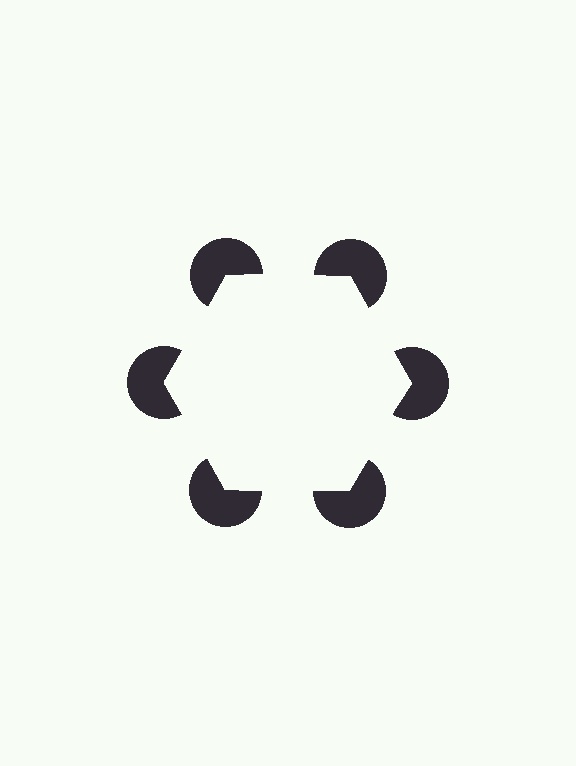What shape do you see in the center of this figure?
An illusory hexagon — its edges are inferred from the aligned wedge cuts in the pac-man discs, not physically drawn.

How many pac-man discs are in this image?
There are 6 — one at each vertex of the illusory hexagon.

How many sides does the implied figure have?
6 sides.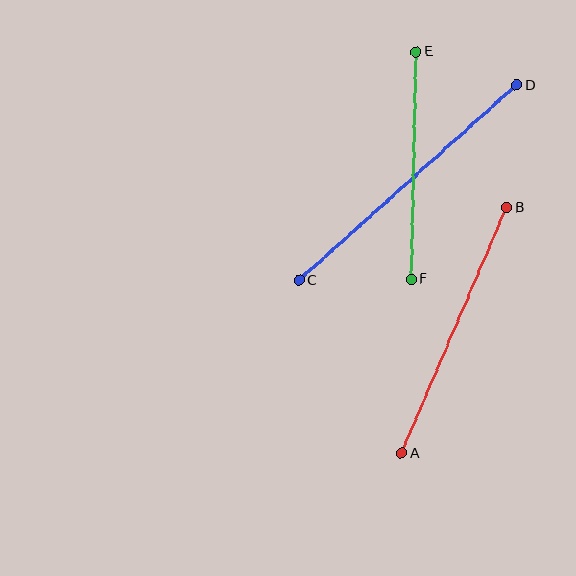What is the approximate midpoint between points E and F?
The midpoint is at approximately (414, 166) pixels.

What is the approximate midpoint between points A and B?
The midpoint is at approximately (454, 330) pixels.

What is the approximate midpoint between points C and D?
The midpoint is at approximately (408, 183) pixels.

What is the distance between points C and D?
The distance is approximately 292 pixels.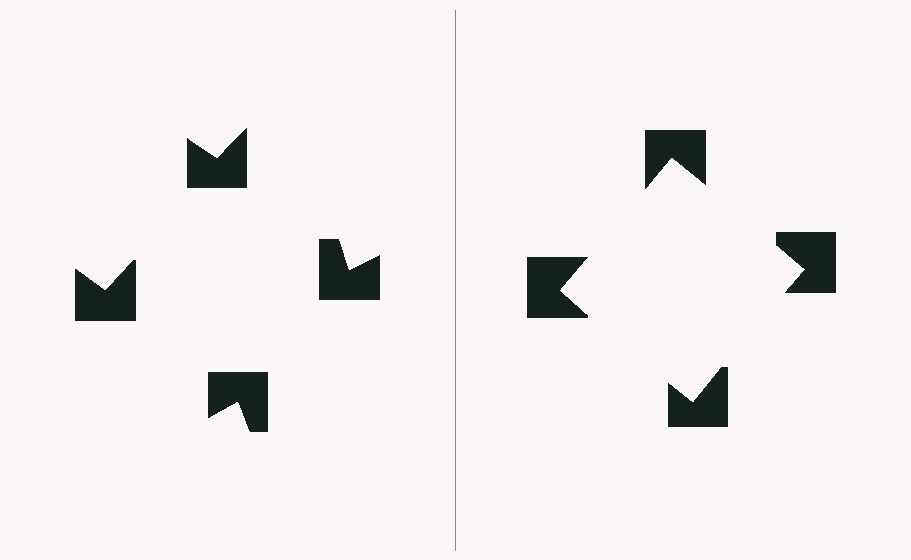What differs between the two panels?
The notched squares are positioned identically on both sides; only the wedge orientations differ. On the right they align to a square; on the left they are misaligned.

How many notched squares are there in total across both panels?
8 — 4 on each side.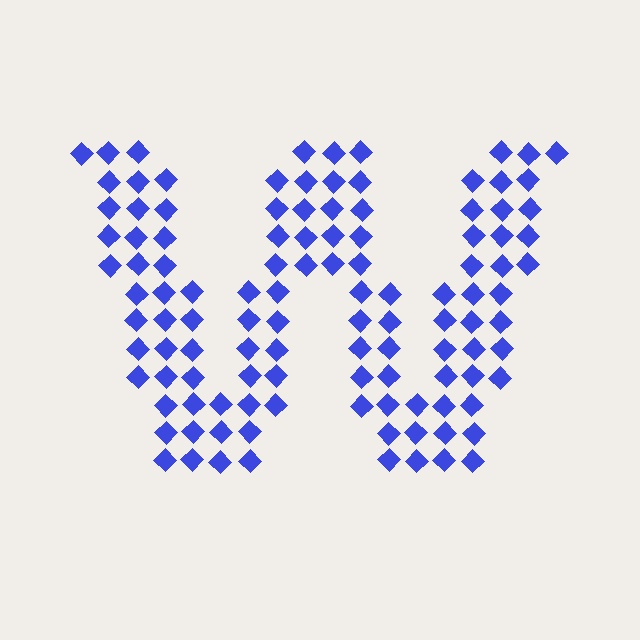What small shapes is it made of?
It is made of small diamonds.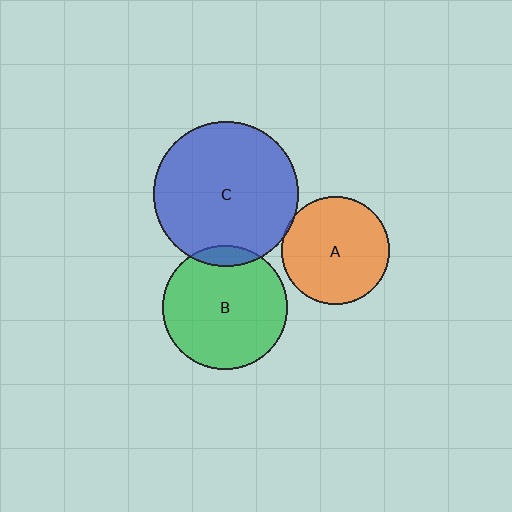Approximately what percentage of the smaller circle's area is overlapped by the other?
Approximately 5%.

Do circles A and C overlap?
Yes.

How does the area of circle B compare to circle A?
Approximately 1.3 times.